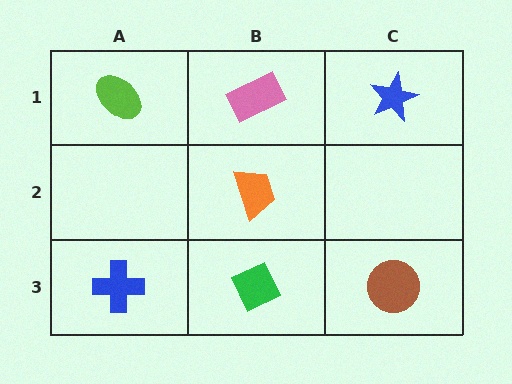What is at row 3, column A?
A blue cross.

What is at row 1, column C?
A blue star.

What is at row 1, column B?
A pink rectangle.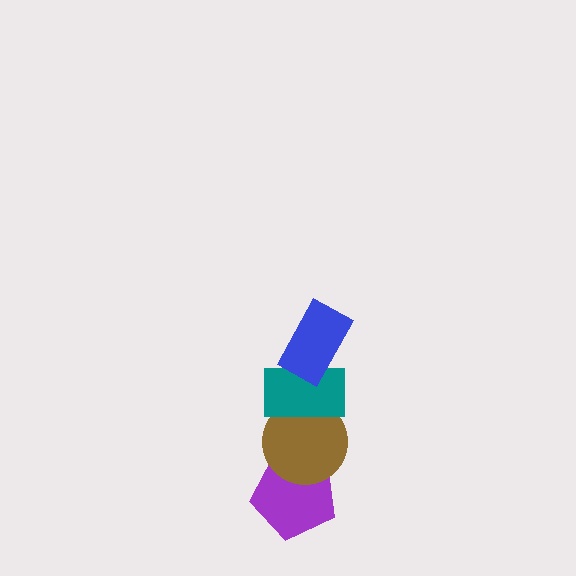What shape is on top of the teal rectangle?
The blue rectangle is on top of the teal rectangle.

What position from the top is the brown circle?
The brown circle is 3rd from the top.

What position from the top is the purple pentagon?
The purple pentagon is 4th from the top.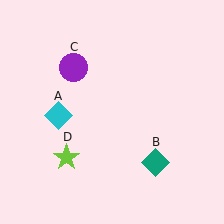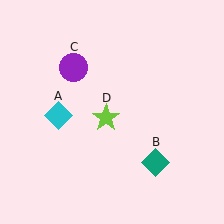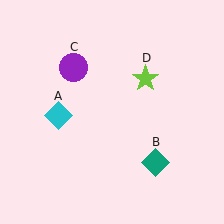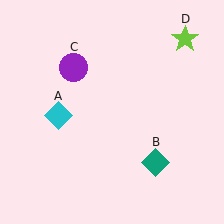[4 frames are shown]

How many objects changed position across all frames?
1 object changed position: lime star (object D).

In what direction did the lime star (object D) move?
The lime star (object D) moved up and to the right.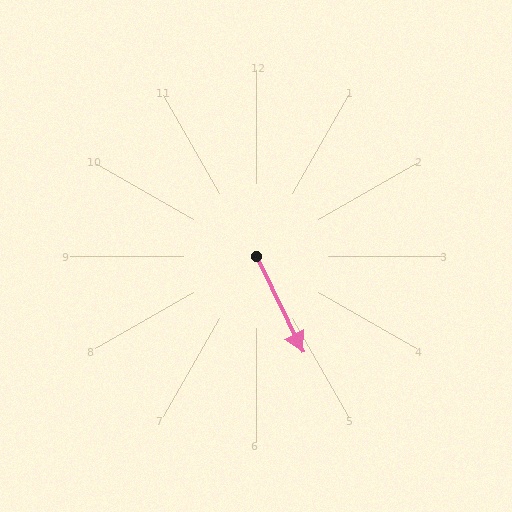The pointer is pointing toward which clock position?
Roughly 5 o'clock.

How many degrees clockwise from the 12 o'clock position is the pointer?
Approximately 154 degrees.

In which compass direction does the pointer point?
Southeast.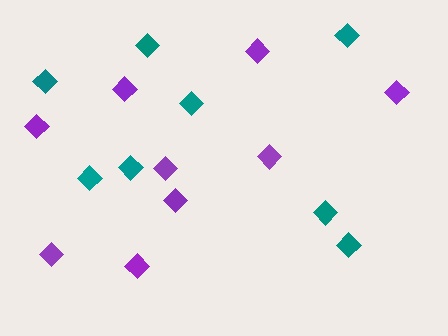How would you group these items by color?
There are 2 groups: one group of purple diamonds (9) and one group of teal diamonds (8).